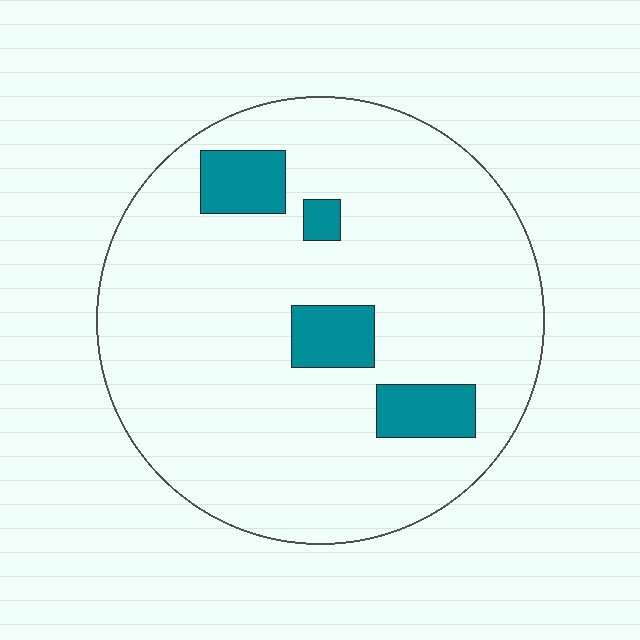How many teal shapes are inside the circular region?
4.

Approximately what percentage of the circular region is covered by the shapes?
Approximately 10%.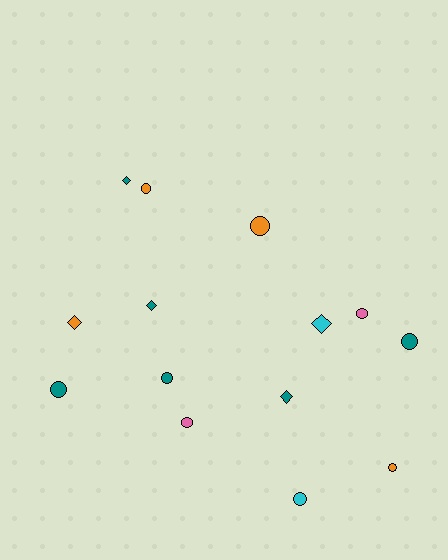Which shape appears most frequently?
Circle, with 9 objects.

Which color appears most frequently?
Teal, with 6 objects.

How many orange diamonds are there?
There is 1 orange diamond.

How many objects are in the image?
There are 14 objects.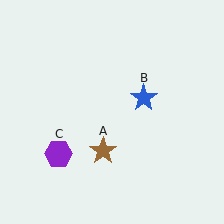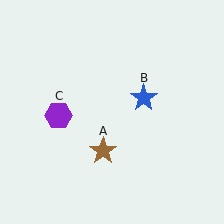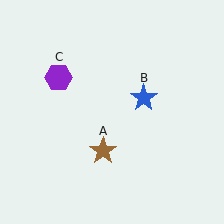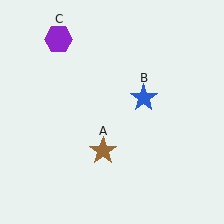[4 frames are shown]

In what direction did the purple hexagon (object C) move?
The purple hexagon (object C) moved up.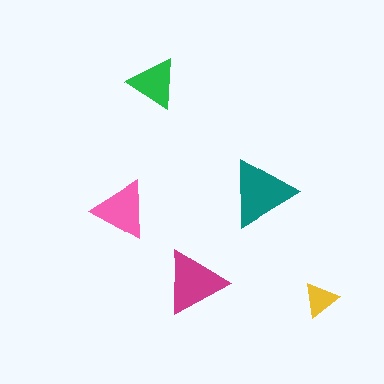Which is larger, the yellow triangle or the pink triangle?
The pink one.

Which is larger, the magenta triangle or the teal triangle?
The teal one.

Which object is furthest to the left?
The pink triangle is leftmost.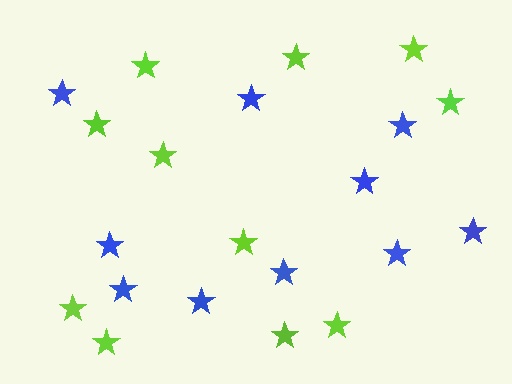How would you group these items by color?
There are 2 groups: one group of blue stars (10) and one group of lime stars (11).